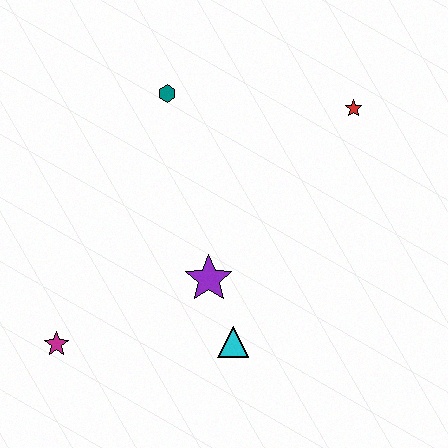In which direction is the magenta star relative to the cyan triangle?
The magenta star is to the left of the cyan triangle.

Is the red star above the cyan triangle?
Yes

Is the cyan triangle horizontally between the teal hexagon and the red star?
Yes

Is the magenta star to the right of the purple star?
No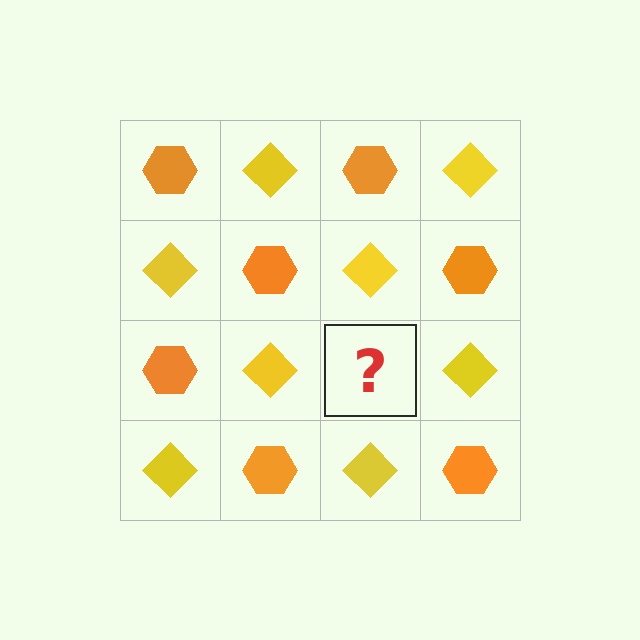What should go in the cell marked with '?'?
The missing cell should contain an orange hexagon.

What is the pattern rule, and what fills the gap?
The rule is that it alternates orange hexagon and yellow diamond in a checkerboard pattern. The gap should be filled with an orange hexagon.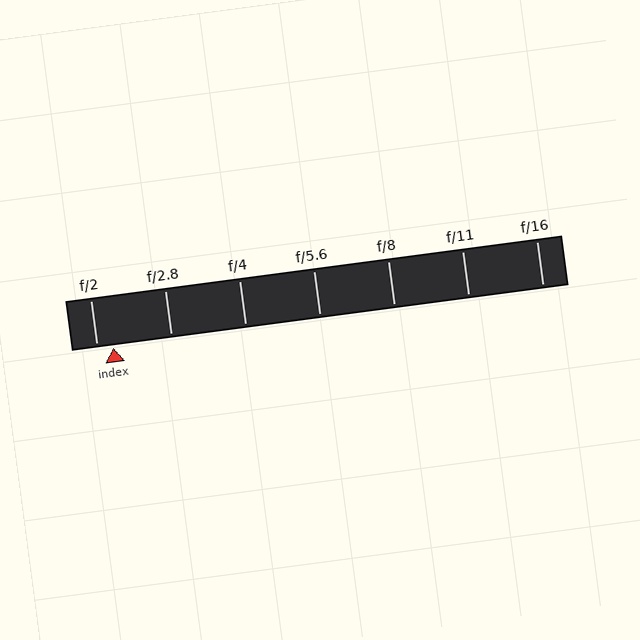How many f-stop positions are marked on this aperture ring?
There are 7 f-stop positions marked.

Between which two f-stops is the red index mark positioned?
The index mark is between f/2 and f/2.8.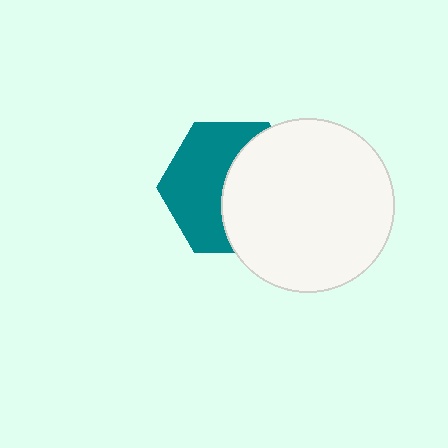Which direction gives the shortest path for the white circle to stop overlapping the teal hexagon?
Moving right gives the shortest separation.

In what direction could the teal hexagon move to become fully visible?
The teal hexagon could move left. That would shift it out from behind the white circle entirely.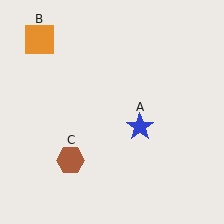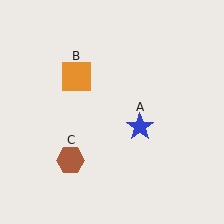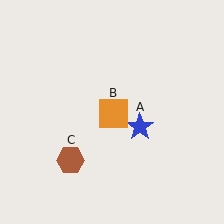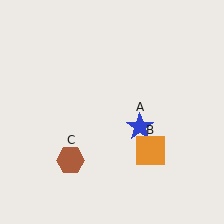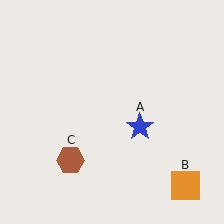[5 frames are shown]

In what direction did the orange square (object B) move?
The orange square (object B) moved down and to the right.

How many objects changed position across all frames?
1 object changed position: orange square (object B).